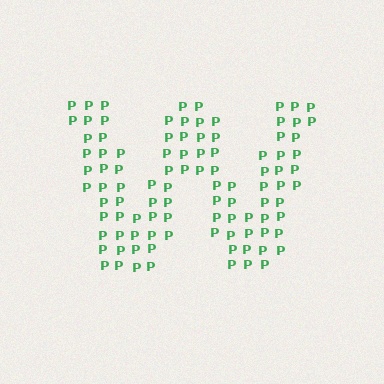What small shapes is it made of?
It is made of small letter P's.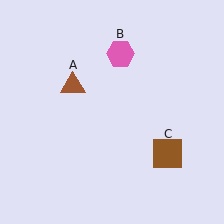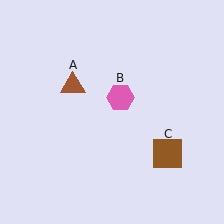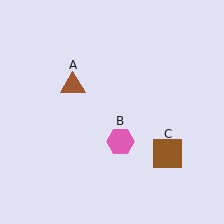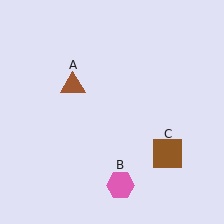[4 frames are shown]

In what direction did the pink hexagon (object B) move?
The pink hexagon (object B) moved down.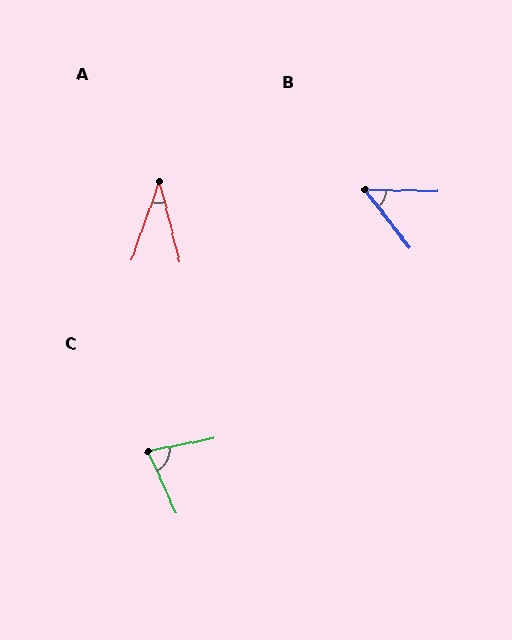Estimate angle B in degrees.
Approximately 51 degrees.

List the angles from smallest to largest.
A (34°), B (51°), C (76°).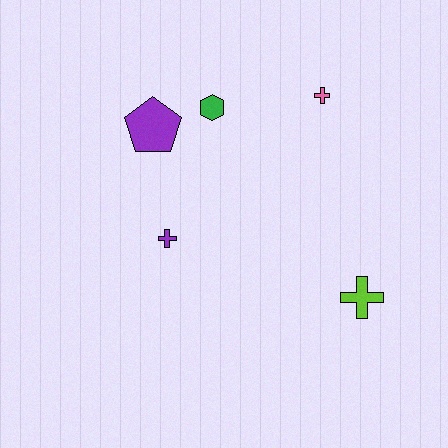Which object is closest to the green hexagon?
The purple pentagon is closest to the green hexagon.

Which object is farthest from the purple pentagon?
The lime cross is farthest from the purple pentagon.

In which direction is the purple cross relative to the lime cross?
The purple cross is to the left of the lime cross.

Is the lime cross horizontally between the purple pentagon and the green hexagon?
No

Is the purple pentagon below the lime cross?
No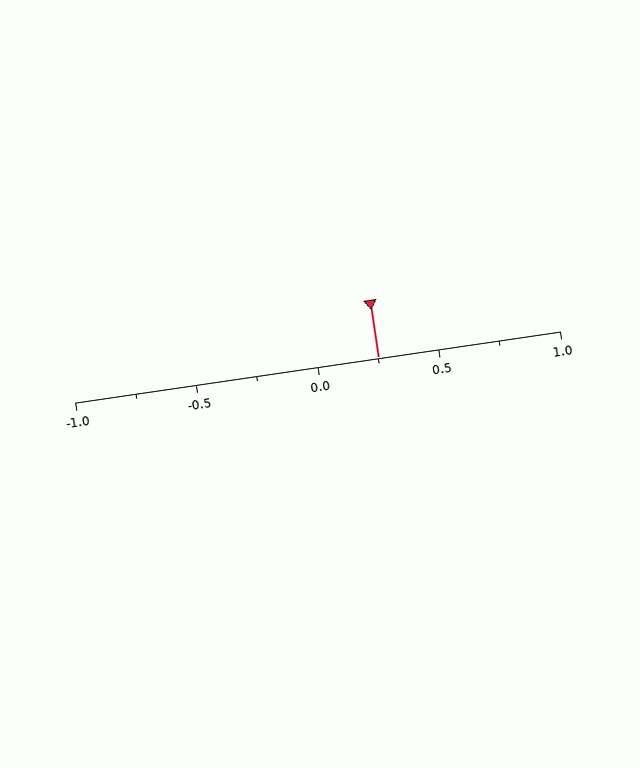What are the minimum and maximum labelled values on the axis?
The axis runs from -1.0 to 1.0.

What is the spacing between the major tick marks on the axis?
The major ticks are spaced 0.5 apart.